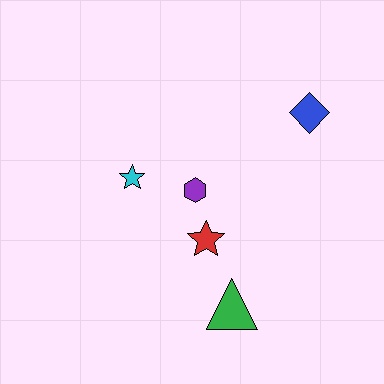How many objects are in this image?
There are 5 objects.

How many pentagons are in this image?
There are no pentagons.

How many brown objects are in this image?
There are no brown objects.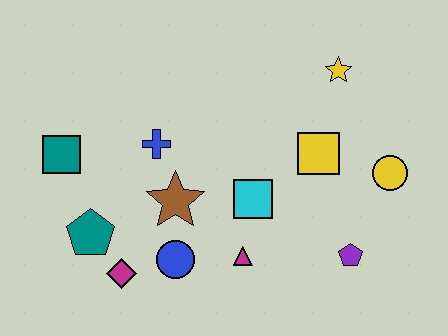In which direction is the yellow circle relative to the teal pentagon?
The yellow circle is to the right of the teal pentagon.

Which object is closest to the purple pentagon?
The yellow circle is closest to the purple pentagon.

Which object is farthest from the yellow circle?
The teal square is farthest from the yellow circle.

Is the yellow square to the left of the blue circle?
No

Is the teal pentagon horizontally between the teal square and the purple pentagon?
Yes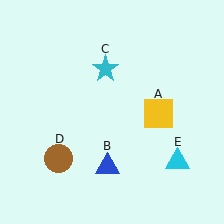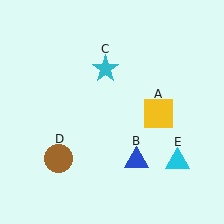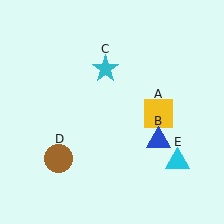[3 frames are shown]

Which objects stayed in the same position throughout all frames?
Yellow square (object A) and cyan star (object C) and brown circle (object D) and cyan triangle (object E) remained stationary.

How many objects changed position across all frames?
1 object changed position: blue triangle (object B).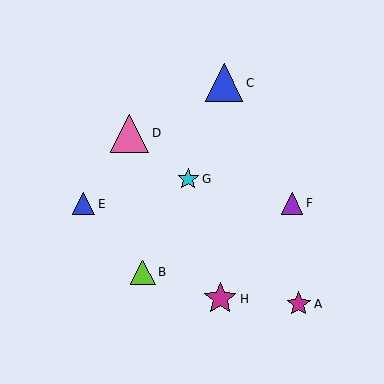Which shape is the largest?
The pink triangle (labeled D) is the largest.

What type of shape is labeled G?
Shape G is a cyan star.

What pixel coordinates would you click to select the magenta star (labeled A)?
Click at (299, 304) to select the magenta star A.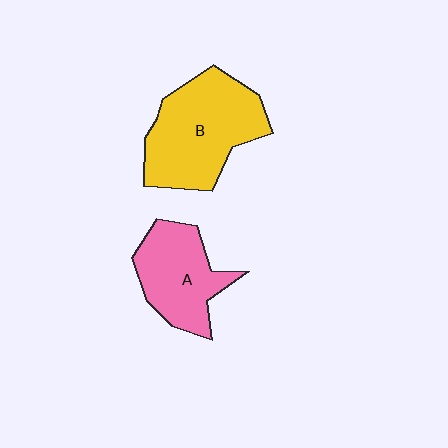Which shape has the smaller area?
Shape A (pink).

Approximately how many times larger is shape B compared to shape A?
Approximately 1.4 times.